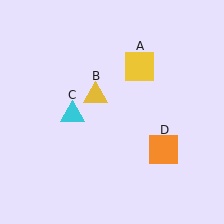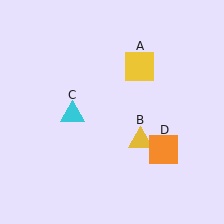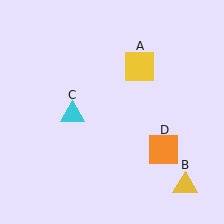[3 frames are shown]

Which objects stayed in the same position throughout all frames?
Yellow square (object A) and cyan triangle (object C) and orange square (object D) remained stationary.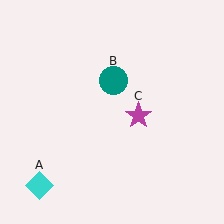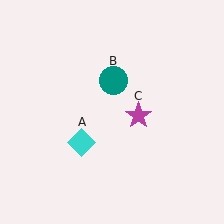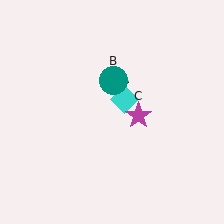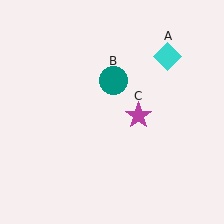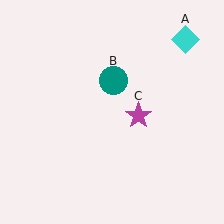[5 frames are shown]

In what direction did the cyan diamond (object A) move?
The cyan diamond (object A) moved up and to the right.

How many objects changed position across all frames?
1 object changed position: cyan diamond (object A).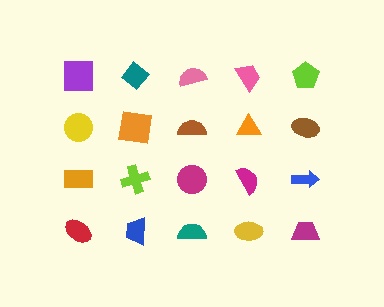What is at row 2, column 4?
An orange triangle.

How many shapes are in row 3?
5 shapes.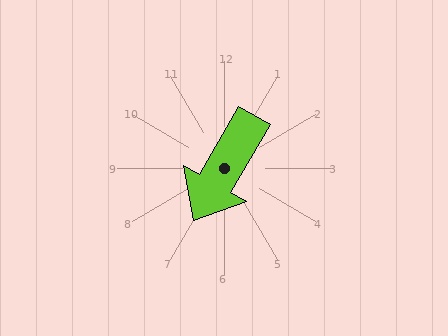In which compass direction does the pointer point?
Southwest.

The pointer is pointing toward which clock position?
Roughly 7 o'clock.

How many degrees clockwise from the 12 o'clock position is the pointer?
Approximately 210 degrees.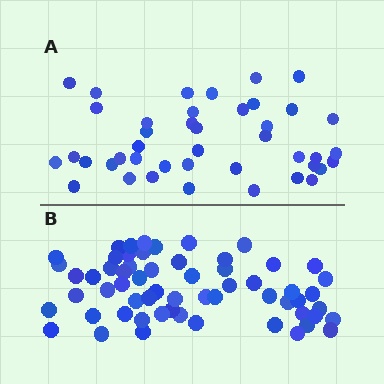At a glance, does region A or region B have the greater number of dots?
Region B (the bottom region) has more dots.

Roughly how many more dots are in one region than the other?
Region B has approximately 20 more dots than region A.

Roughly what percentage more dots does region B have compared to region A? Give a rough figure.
About 45% more.